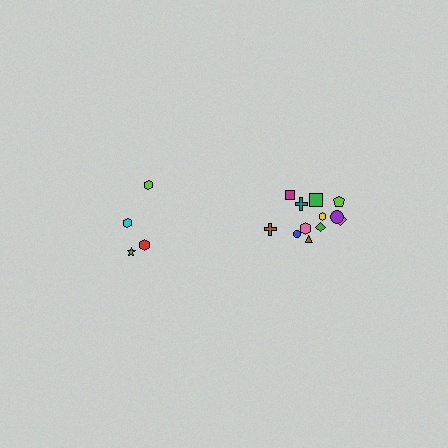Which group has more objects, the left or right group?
The right group.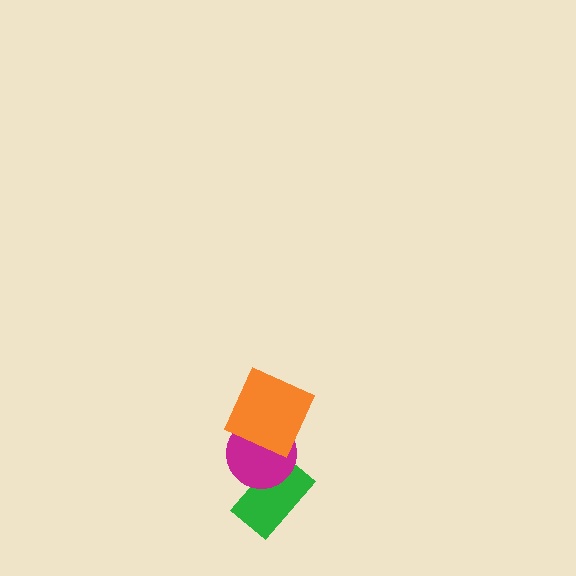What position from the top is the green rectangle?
The green rectangle is 3rd from the top.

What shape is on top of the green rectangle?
The magenta circle is on top of the green rectangle.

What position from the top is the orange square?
The orange square is 1st from the top.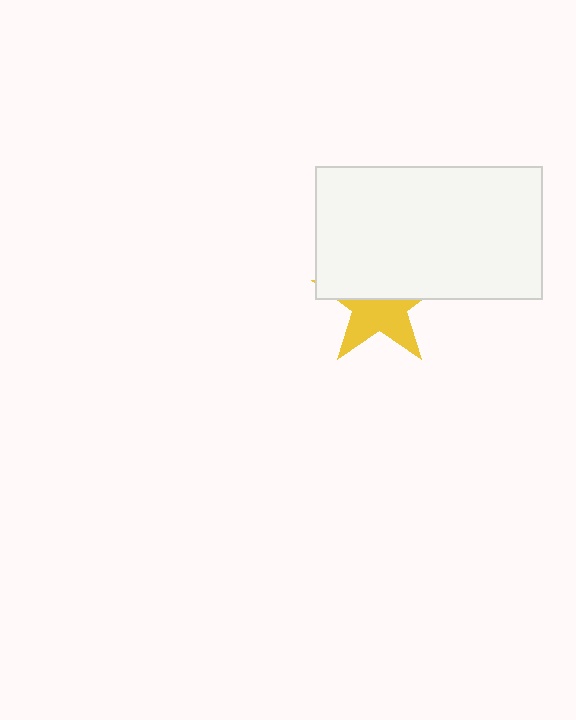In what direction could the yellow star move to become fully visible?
The yellow star could move down. That would shift it out from behind the white rectangle entirely.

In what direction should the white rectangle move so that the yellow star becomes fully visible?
The white rectangle should move up. That is the shortest direction to clear the overlap and leave the yellow star fully visible.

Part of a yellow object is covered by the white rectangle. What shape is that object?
It is a star.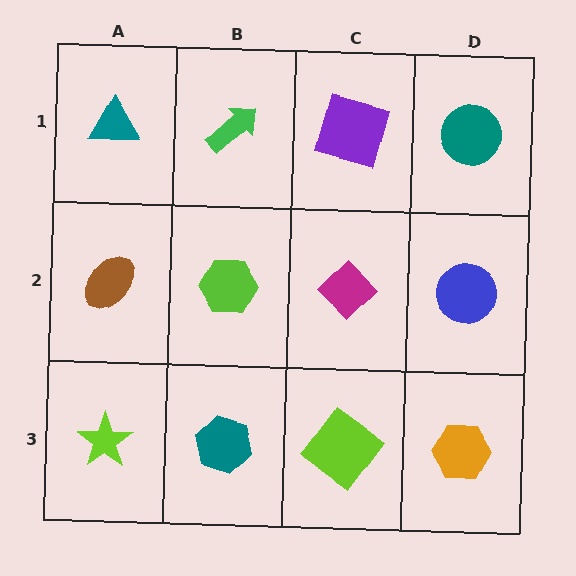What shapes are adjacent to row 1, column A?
A brown ellipse (row 2, column A), a green arrow (row 1, column B).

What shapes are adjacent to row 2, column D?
A teal circle (row 1, column D), an orange hexagon (row 3, column D), a magenta diamond (row 2, column C).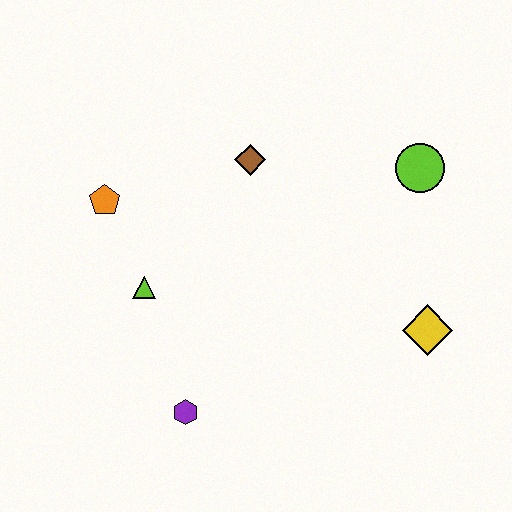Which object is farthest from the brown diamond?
The purple hexagon is farthest from the brown diamond.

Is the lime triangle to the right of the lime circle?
No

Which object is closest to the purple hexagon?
The lime triangle is closest to the purple hexagon.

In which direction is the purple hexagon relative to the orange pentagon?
The purple hexagon is below the orange pentagon.